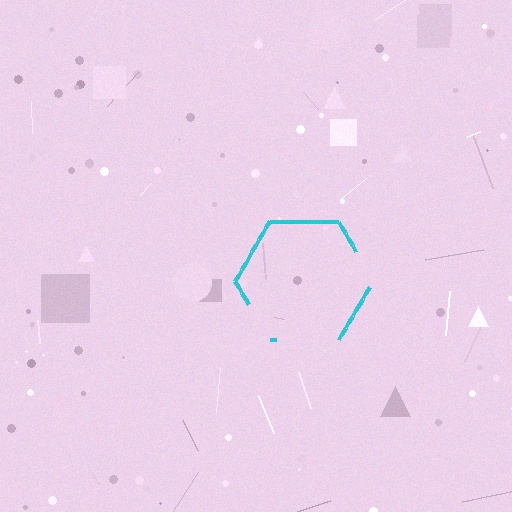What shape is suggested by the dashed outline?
The dashed outline suggests a hexagon.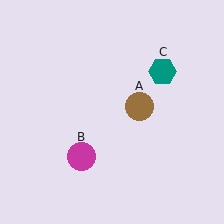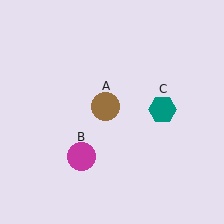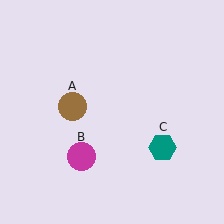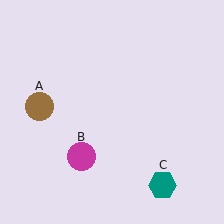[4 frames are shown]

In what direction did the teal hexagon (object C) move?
The teal hexagon (object C) moved down.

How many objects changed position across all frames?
2 objects changed position: brown circle (object A), teal hexagon (object C).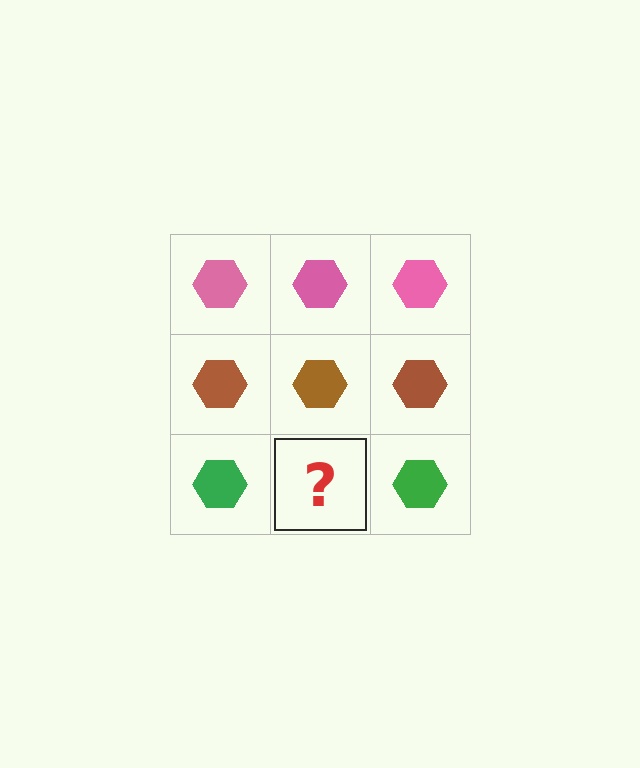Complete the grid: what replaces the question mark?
The question mark should be replaced with a green hexagon.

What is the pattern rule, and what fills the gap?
The rule is that each row has a consistent color. The gap should be filled with a green hexagon.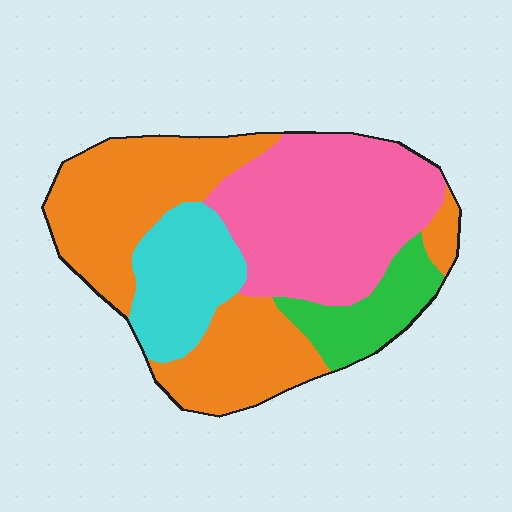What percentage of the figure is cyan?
Cyan takes up less than a quarter of the figure.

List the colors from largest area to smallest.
From largest to smallest: orange, pink, cyan, green.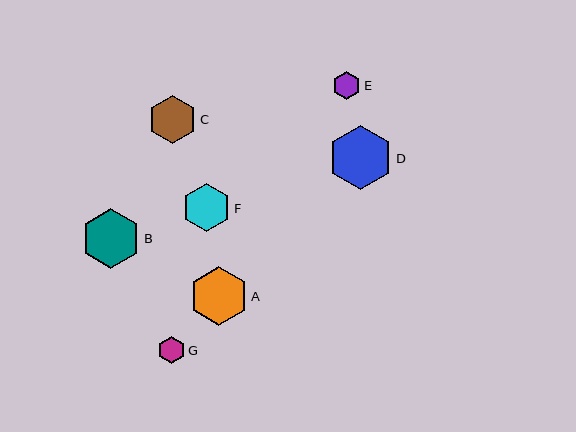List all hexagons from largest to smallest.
From largest to smallest: D, B, A, F, C, E, G.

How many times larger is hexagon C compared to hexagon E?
Hexagon C is approximately 1.7 times the size of hexagon E.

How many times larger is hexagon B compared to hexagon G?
Hexagon B is approximately 2.2 times the size of hexagon G.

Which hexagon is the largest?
Hexagon D is the largest with a size of approximately 65 pixels.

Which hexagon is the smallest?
Hexagon G is the smallest with a size of approximately 27 pixels.